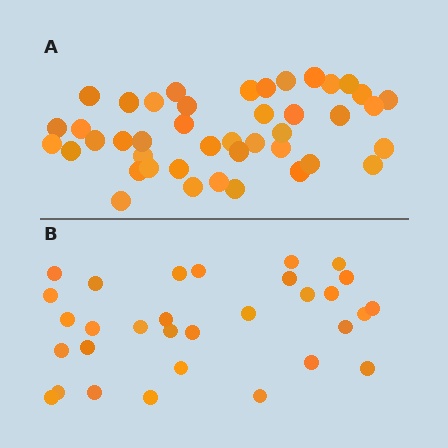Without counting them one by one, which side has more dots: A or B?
Region A (the top region) has more dots.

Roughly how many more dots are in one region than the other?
Region A has roughly 12 or so more dots than region B.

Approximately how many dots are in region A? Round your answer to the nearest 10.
About 40 dots. (The exact count is 43, which rounds to 40.)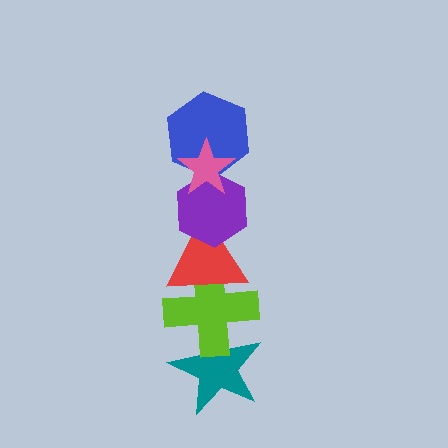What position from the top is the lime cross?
The lime cross is 5th from the top.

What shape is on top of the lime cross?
The red triangle is on top of the lime cross.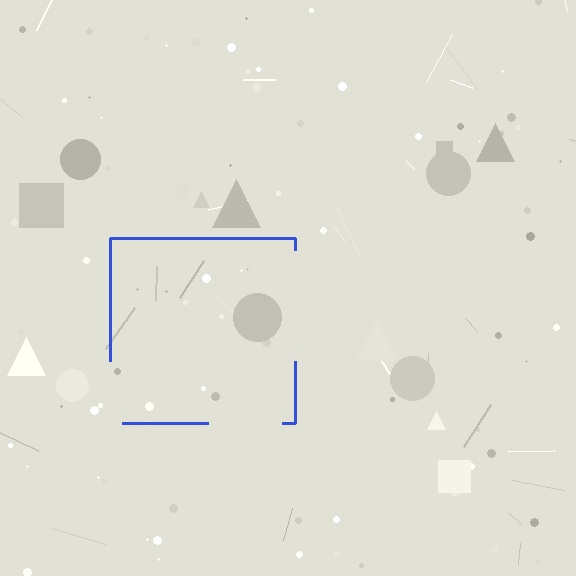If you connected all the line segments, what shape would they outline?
They would outline a square.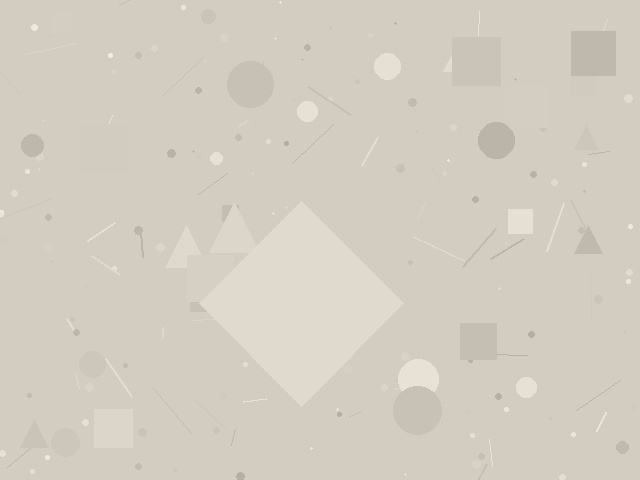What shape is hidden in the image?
A diamond is hidden in the image.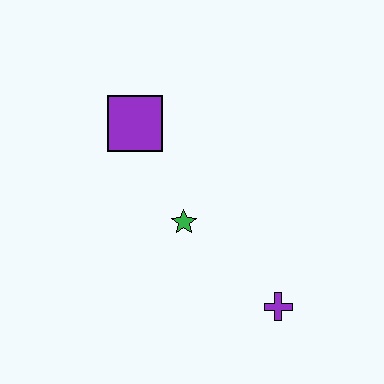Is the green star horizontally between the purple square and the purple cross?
Yes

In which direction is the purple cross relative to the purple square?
The purple cross is below the purple square.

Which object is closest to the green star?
The purple square is closest to the green star.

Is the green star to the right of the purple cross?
No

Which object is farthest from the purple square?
The purple cross is farthest from the purple square.